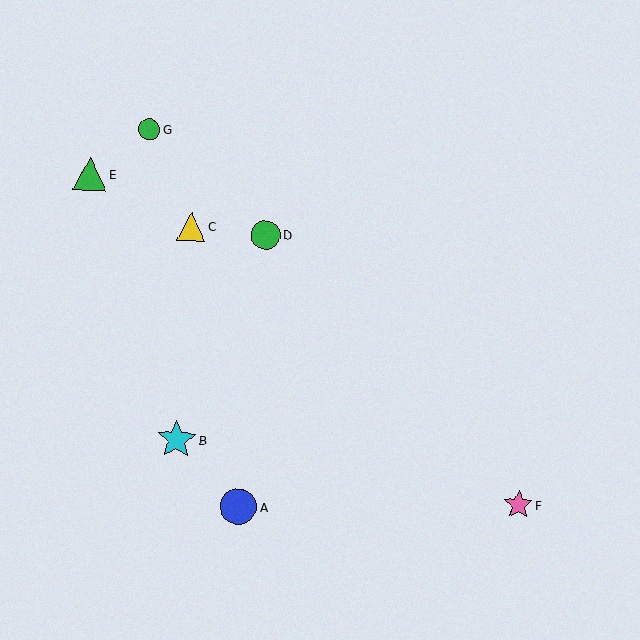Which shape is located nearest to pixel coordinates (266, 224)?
The green circle (labeled D) at (266, 235) is nearest to that location.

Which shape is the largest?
The cyan star (labeled B) is the largest.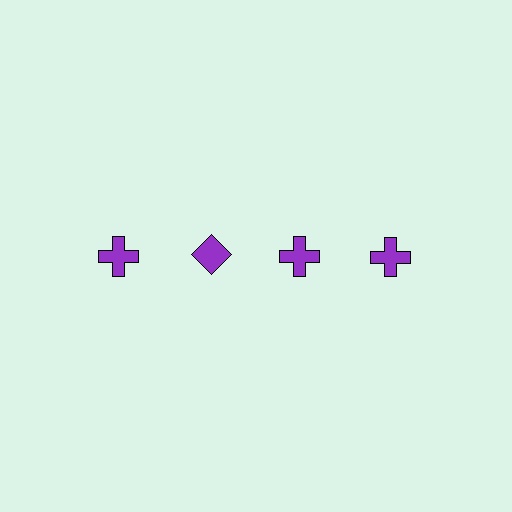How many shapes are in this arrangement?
There are 4 shapes arranged in a grid pattern.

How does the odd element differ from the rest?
It has a different shape: diamond instead of cross.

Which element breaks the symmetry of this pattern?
The purple diamond in the top row, second from left column breaks the symmetry. All other shapes are purple crosses.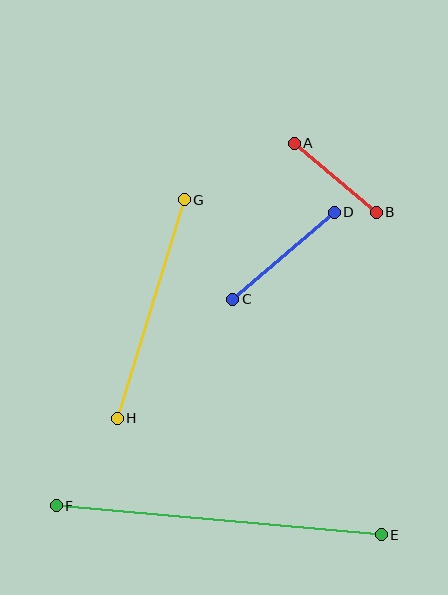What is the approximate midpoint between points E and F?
The midpoint is at approximately (219, 520) pixels.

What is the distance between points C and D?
The distance is approximately 134 pixels.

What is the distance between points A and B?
The distance is approximately 107 pixels.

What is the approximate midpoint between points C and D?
The midpoint is at approximately (283, 256) pixels.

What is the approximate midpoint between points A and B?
The midpoint is at approximately (335, 178) pixels.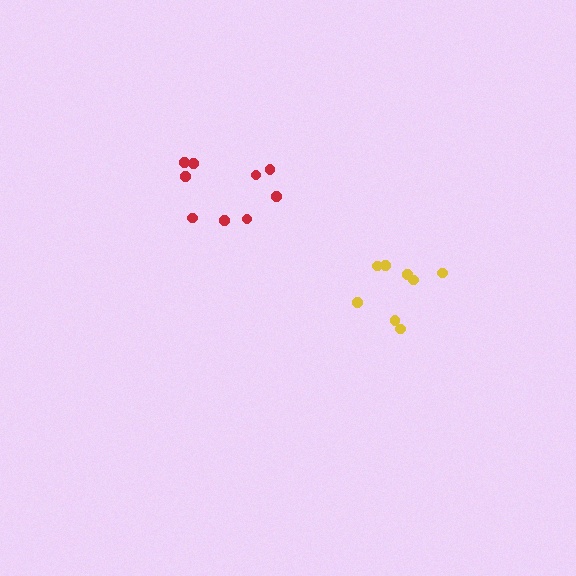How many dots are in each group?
Group 1: 8 dots, Group 2: 9 dots (17 total).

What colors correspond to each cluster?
The clusters are colored: yellow, red.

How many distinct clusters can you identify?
There are 2 distinct clusters.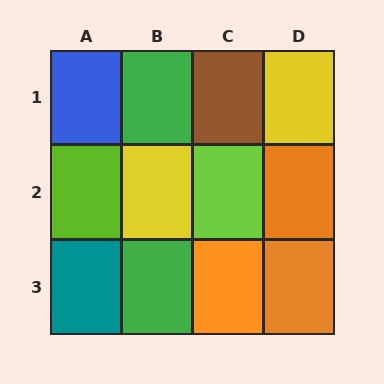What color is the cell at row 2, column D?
Orange.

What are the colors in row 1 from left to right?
Blue, green, brown, yellow.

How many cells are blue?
1 cell is blue.